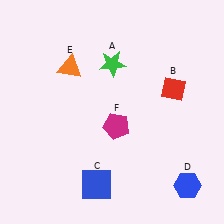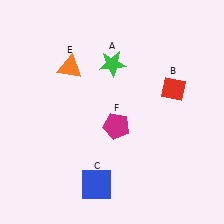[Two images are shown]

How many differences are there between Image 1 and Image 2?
There is 1 difference between the two images.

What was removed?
The blue hexagon (D) was removed in Image 2.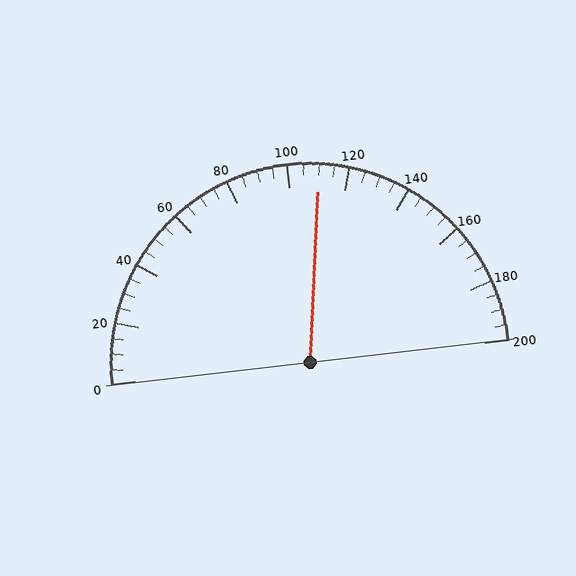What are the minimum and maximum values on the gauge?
The gauge ranges from 0 to 200.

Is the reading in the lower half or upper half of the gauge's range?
The reading is in the upper half of the range (0 to 200).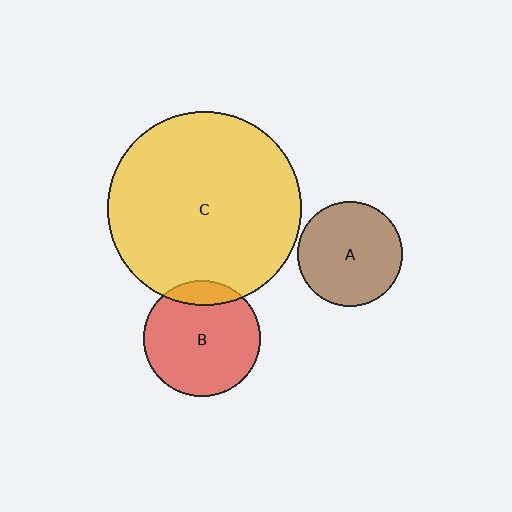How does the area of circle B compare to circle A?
Approximately 1.2 times.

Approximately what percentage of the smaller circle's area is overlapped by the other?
Approximately 15%.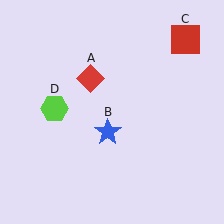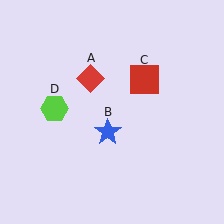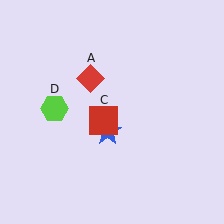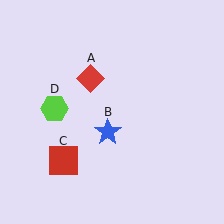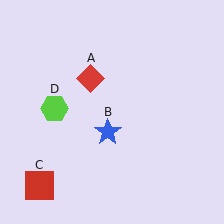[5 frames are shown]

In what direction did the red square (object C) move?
The red square (object C) moved down and to the left.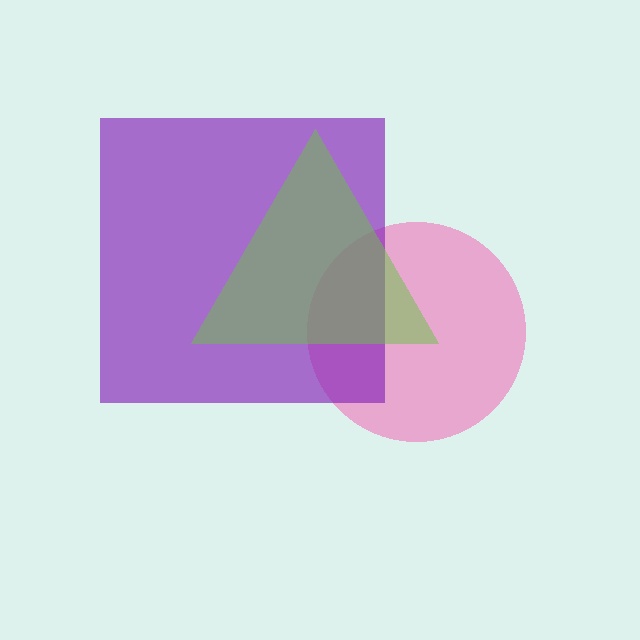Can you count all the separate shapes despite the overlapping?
Yes, there are 3 separate shapes.